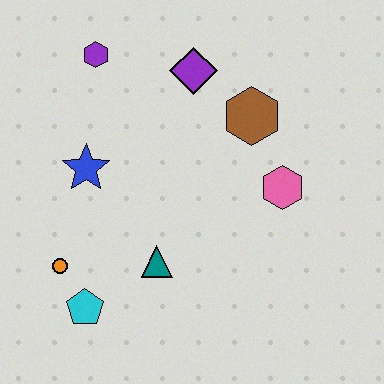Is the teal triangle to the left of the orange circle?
No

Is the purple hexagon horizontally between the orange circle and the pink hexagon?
Yes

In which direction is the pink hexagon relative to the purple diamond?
The pink hexagon is below the purple diamond.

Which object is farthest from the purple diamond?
The cyan pentagon is farthest from the purple diamond.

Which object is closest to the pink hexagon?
The brown hexagon is closest to the pink hexagon.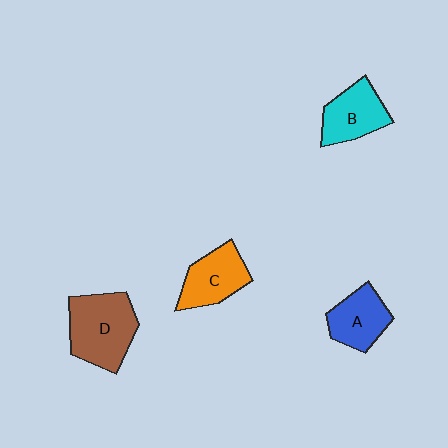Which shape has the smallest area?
Shape A (blue).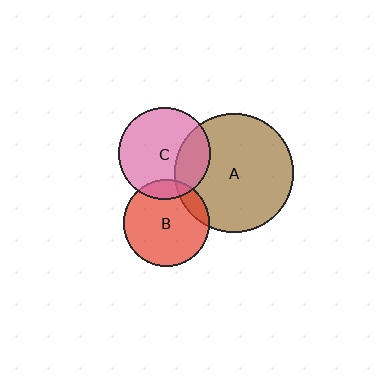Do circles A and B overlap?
Yes.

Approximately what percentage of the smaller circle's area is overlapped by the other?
Approximately 10%.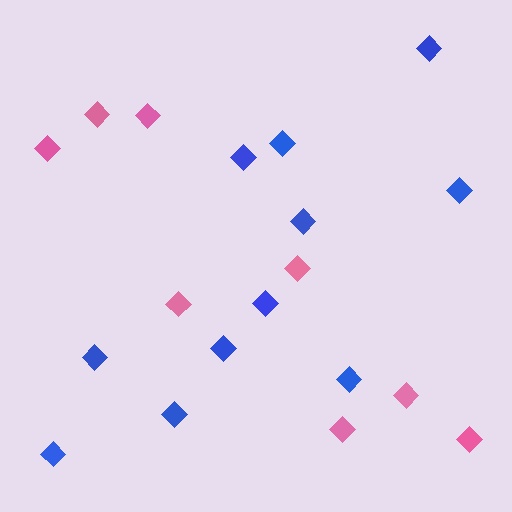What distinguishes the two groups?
There are 2 groups: one group of blue diamonds (11) and one group of pink diamonds (8).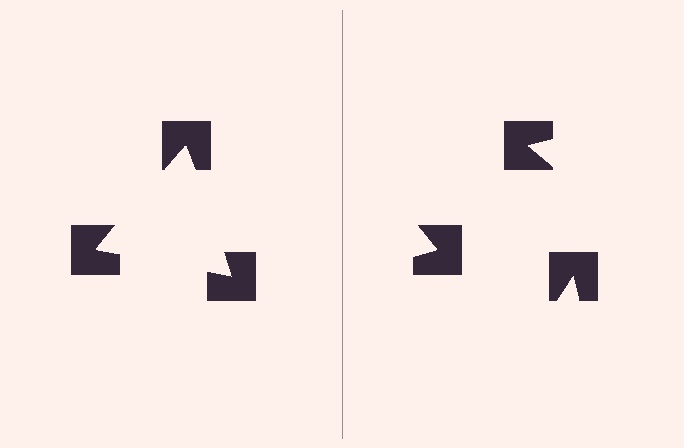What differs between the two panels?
The notched squares are positioned identically on both sides; only the wedge orientations differ. On the left they align to a triangle; on the right they are misaligned.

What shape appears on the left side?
An illusory triangle.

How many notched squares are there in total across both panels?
6 — 3 on each side.